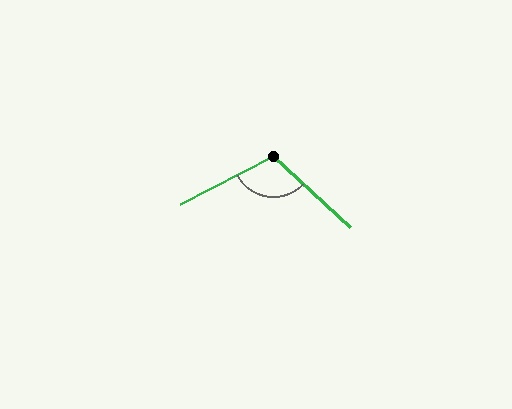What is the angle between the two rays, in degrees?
Approximately 110 degrees.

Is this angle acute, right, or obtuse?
It is obtuse.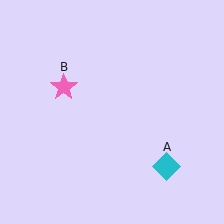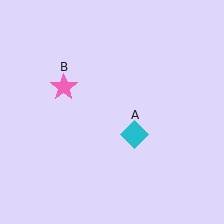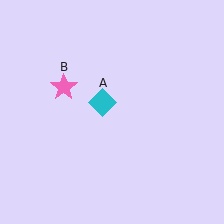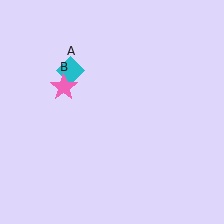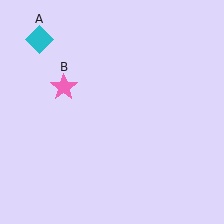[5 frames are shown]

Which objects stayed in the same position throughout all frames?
Pink star (object B) remained stationary.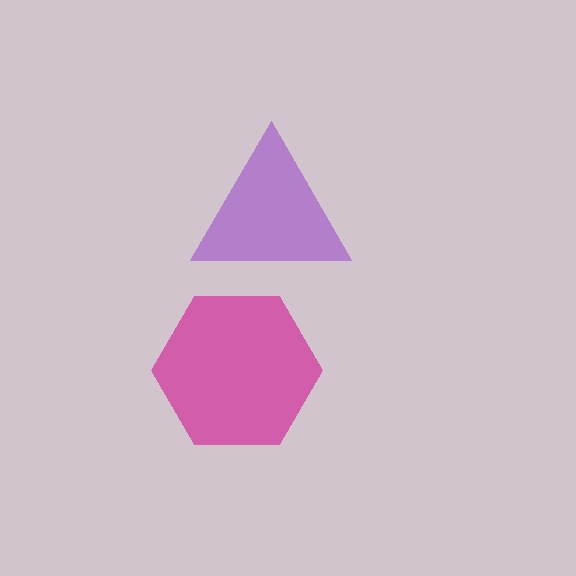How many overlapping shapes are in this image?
There are 2 overlapping shapes in the image.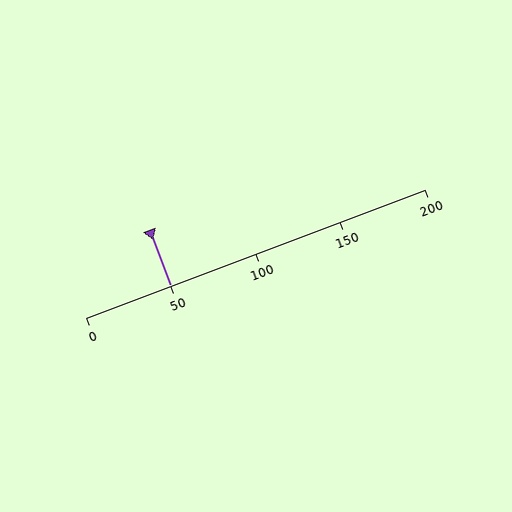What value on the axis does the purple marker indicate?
The marker indicates approximately 50.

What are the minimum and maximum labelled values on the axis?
The axis runs from 0 to 200.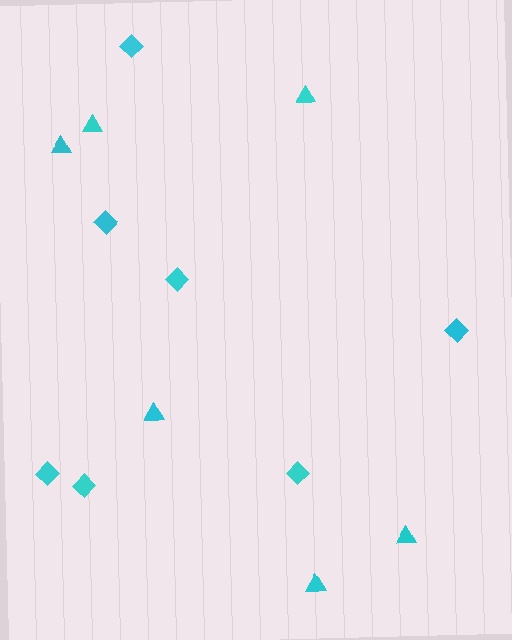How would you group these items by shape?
There are 2 groups: one group of triangles (6) and one group of diamonds (7).